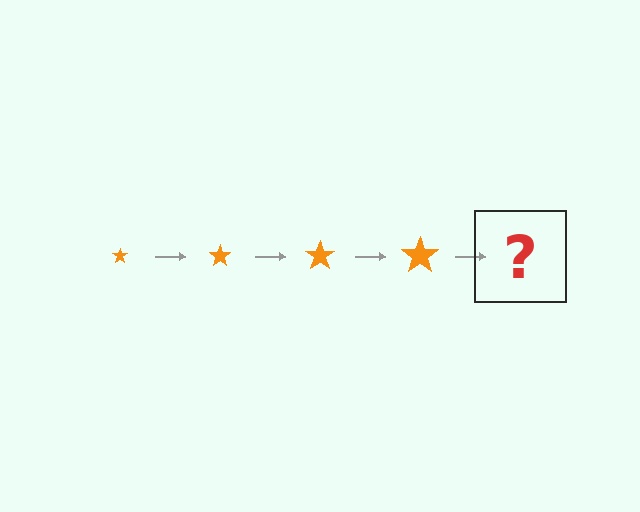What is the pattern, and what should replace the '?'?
The pattern is that the star gets progressively larger each step. The '?' should be an orange star, larger than the previous one.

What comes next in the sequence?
The next element should be an orange star, larger than the previous one.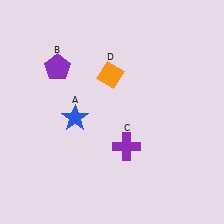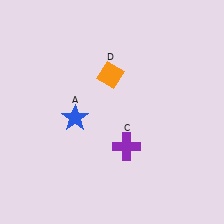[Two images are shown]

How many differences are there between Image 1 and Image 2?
There is 1 difference between the two images.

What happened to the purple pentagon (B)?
The purple pentagon (B) was removed in Image 2. It was in the top-left area of Image 1.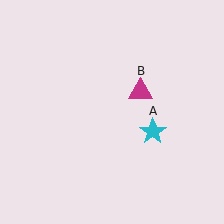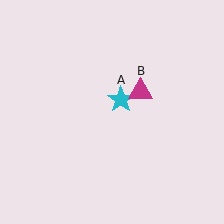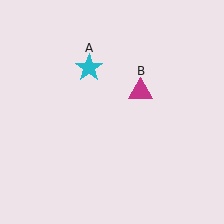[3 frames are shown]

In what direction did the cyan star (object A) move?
The cyan star (object A) moved up and to the left.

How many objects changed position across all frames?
1 object changed position: cyan star (object A).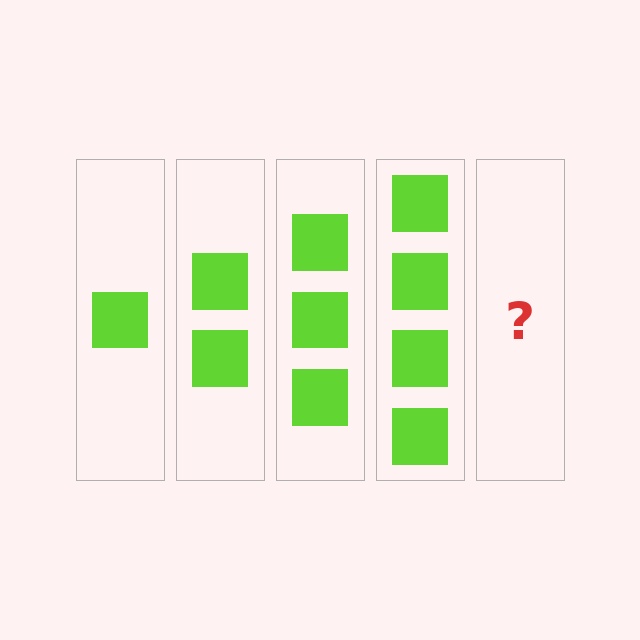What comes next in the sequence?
The next element should be 5 squares.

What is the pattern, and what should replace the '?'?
The pattern is that each step adds one more square. The '?' should be 5 squares.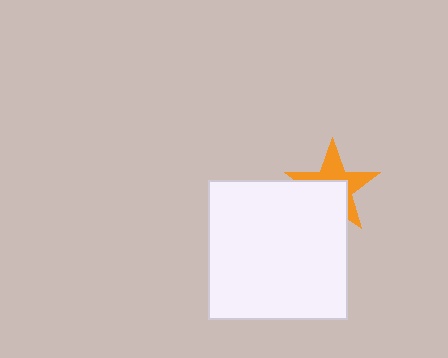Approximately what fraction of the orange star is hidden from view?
Roughly 48% of the orange star is hidden behind the white square.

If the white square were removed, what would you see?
You would see the complete orange star.